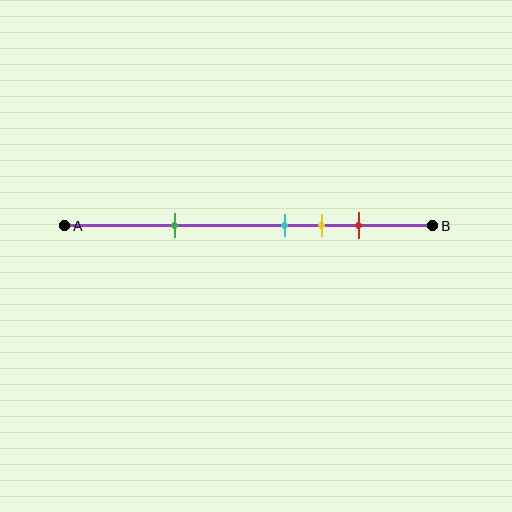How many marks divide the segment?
There are 4 marks dividing the segment.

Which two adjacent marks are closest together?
The cyan and yellow marks are the closest adjacent pair.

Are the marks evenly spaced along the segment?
No, the marks are not evenly spaced.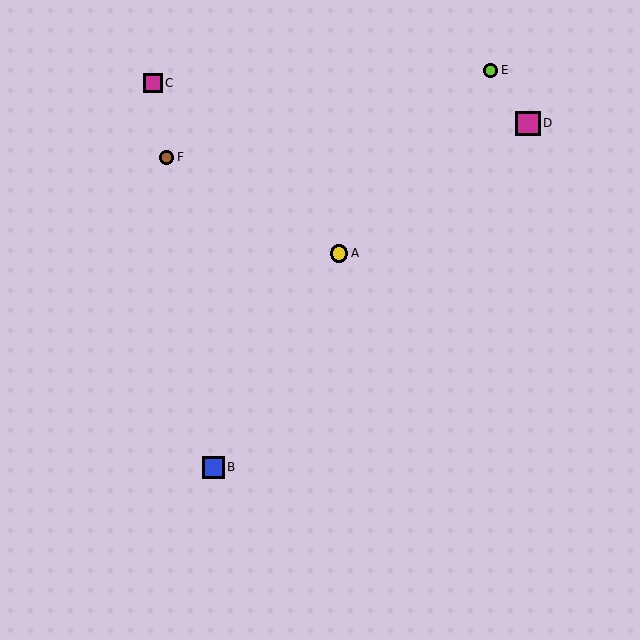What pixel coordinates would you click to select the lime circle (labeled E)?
Click at (490, 70) to select the lime circle E.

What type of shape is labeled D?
Shape D is a magenta square.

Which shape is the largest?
The magenta square (labeled D) is the largest.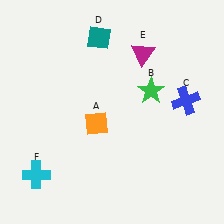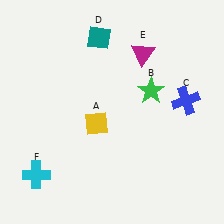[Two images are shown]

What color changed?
The diamond (A) changed from orange in Image 1 to yellow in Image 2.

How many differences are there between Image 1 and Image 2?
There is 1 difference between the two images.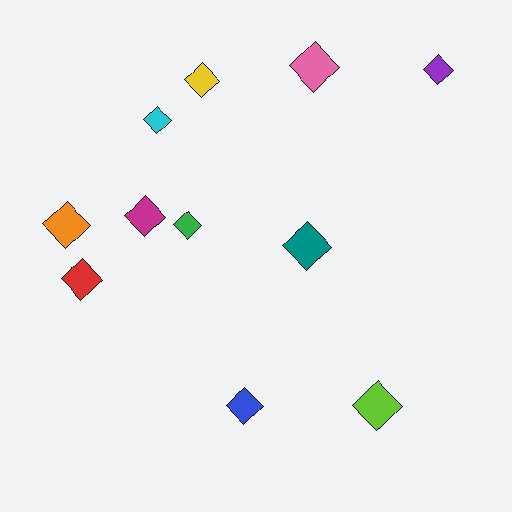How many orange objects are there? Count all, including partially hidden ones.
There is 1 orange object.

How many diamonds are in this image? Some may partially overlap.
There are 11 diamonds.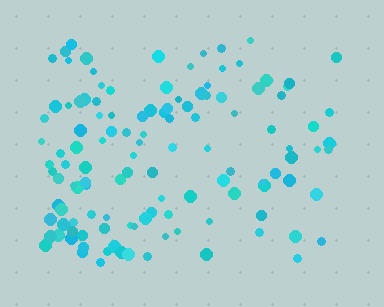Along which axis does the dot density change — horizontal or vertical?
Horizontal.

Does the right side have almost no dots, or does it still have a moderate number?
Still a moderate number, just noticeably fewer than the left.